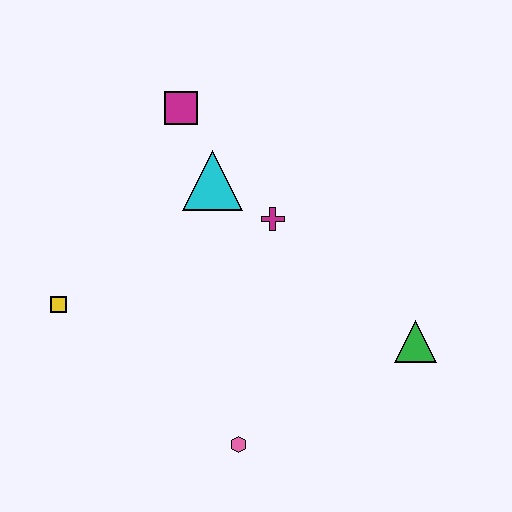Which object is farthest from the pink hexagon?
The magenta square is farthest from the pink hexagon.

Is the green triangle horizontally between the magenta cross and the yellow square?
No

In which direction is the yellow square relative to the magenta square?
The yellow square is below the magenta square.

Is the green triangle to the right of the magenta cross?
Yes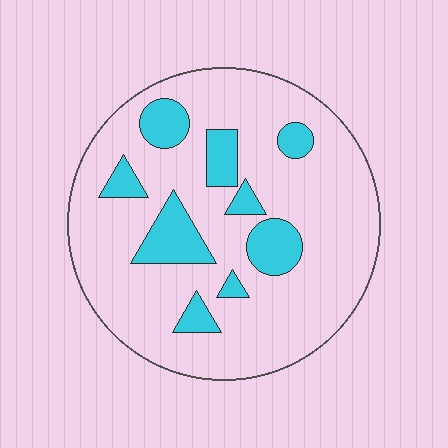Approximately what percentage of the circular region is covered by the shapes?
Approximately 20%.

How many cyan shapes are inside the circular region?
9.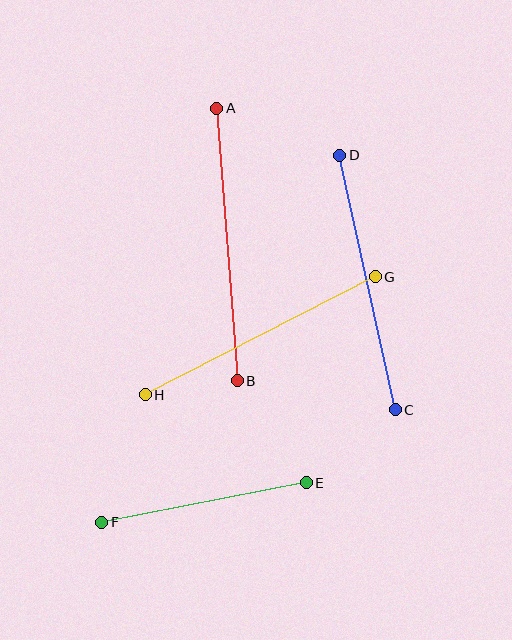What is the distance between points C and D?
The distance is approximately 260 pixels.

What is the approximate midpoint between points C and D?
The midpoint is at approximately (368, 283) pixels.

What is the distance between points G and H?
The distance is approximately 259 pixels.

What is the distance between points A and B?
The distance is approximately 273 pixels.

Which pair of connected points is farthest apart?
Points A and B are farthest apart.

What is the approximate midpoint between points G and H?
The midpoint is at approximately (260, 336) pixels.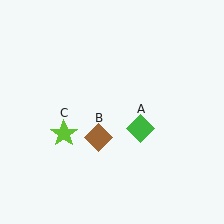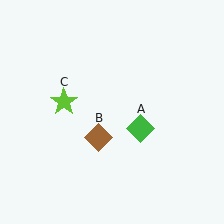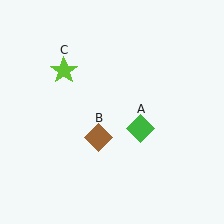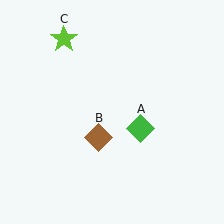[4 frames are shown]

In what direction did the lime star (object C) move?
The lime star (object C) moved up.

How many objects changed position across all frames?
1 object changed position: lime star (object C).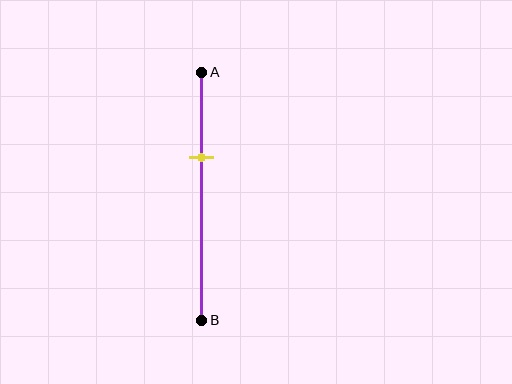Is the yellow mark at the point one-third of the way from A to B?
Yes, the mark is approximately at the one-third point.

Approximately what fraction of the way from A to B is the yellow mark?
The yellow mark is approximately 35% of the way from A to B.